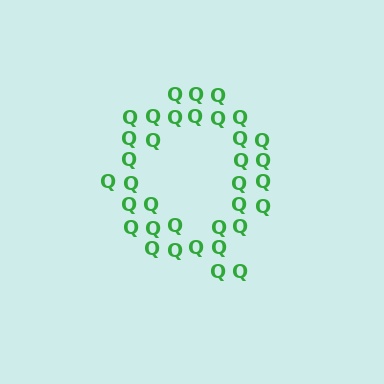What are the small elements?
The small elements are letter Q's.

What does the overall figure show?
The overall figure shows the letter Q.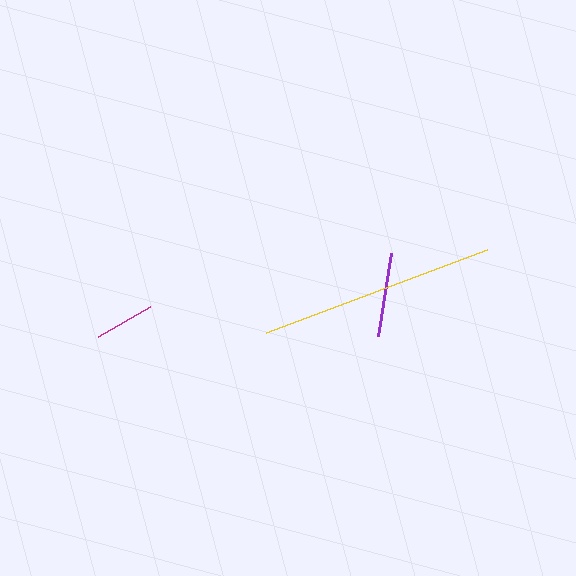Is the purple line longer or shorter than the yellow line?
The yellow line is longer than the purple line.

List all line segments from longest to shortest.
From longest to shortest: yellow, purple, magenta.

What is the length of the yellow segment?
The yellow segment is approximately 236 pixels long.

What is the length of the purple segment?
The purple segment is approximately 84 pixels long.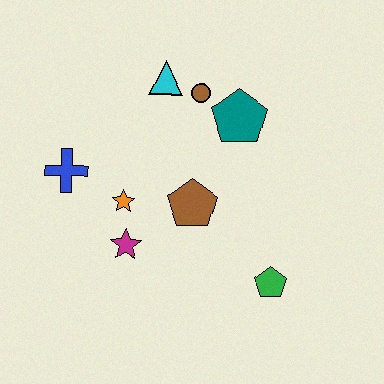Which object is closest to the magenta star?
The orange star is closest to the magenta star.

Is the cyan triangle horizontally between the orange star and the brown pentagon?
Yes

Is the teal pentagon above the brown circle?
No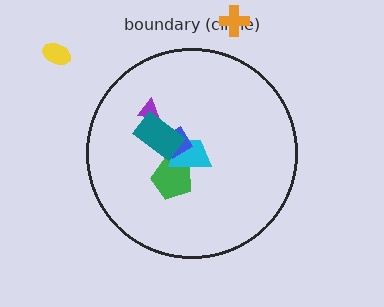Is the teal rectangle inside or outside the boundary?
Inside.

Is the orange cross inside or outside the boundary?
Outside.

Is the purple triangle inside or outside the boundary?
Inside.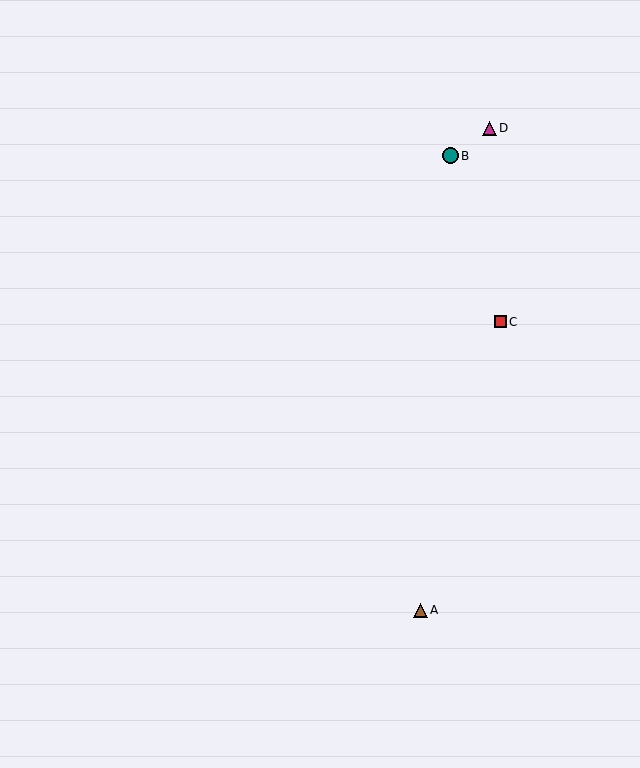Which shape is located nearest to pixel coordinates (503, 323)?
The red square (labeled C) at (500, 322) is nearest to that location.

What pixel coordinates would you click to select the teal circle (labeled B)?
Click at (450, 156) to select the teal circle B.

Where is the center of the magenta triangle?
The center of the magenta triangle is at (489, 128).